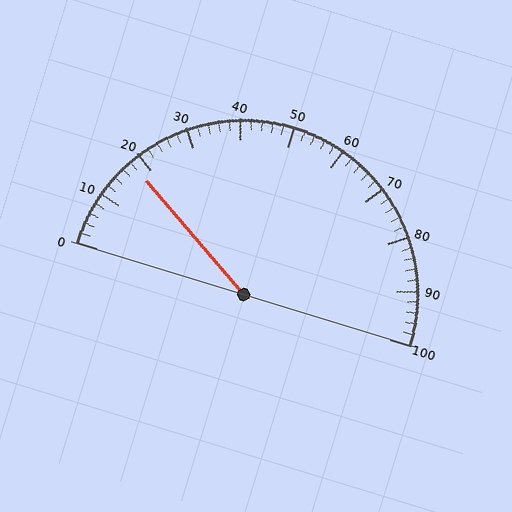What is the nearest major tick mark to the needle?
The nearest major tick mark is 20.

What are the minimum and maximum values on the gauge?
The gauge ranges from 0 to 100.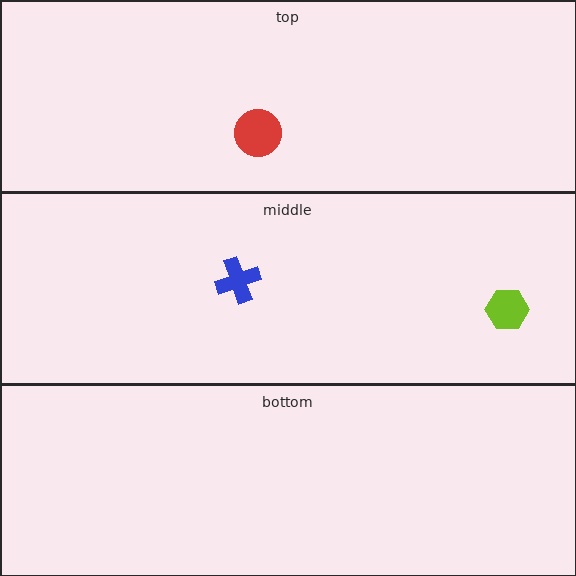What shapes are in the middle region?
The lime hexagon, the blue cross.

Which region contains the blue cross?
The middle region.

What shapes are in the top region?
The red circle.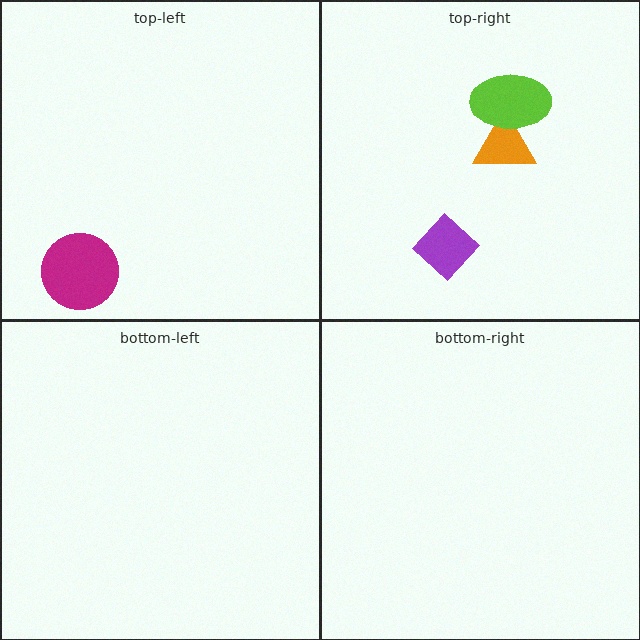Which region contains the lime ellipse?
The top-right region.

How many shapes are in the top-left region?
1.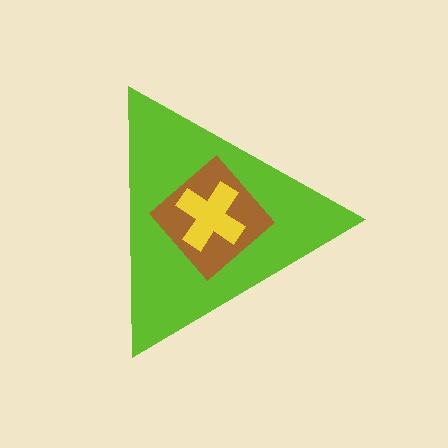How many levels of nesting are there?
3.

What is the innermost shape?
The yellow cross.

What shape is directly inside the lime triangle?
The brown diamond.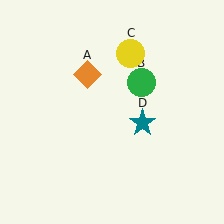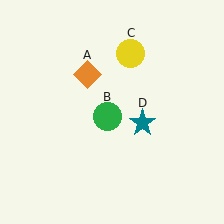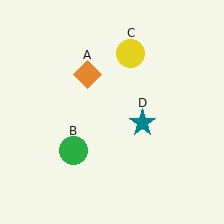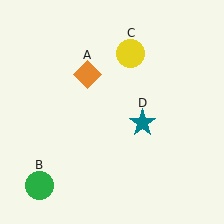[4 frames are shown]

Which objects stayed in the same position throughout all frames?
Orange diamond (object A) and yellow circle (object C) and teal star (object D) remained stationary.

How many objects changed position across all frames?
1 object changed position: green circle (object B).